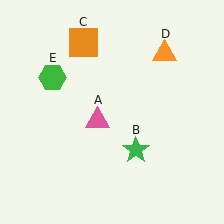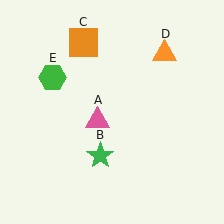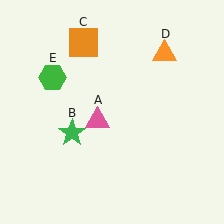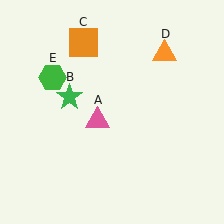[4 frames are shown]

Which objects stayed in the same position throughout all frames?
Pink triangle (object A) and orange square (object C) and orange triangle (object D) and green hexagon (object E) remained stationary.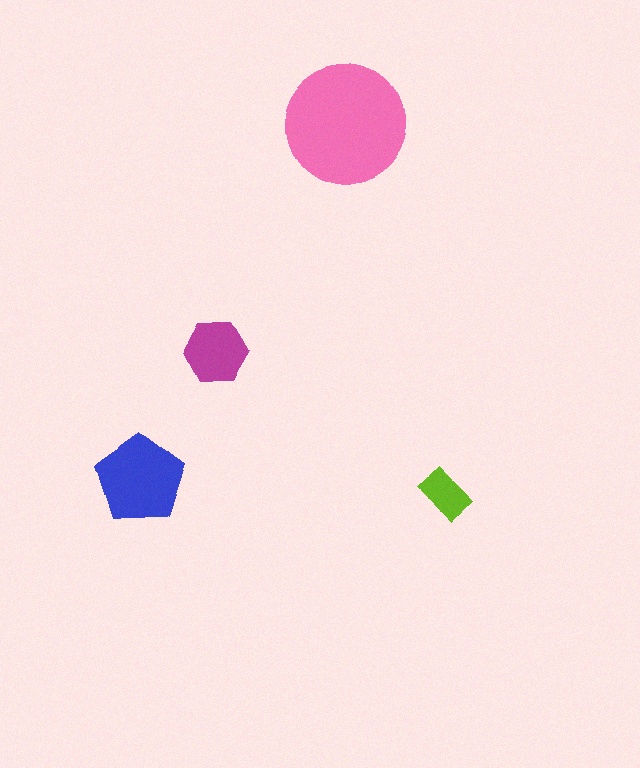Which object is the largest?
The pink circle.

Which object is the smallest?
The lime rectangle.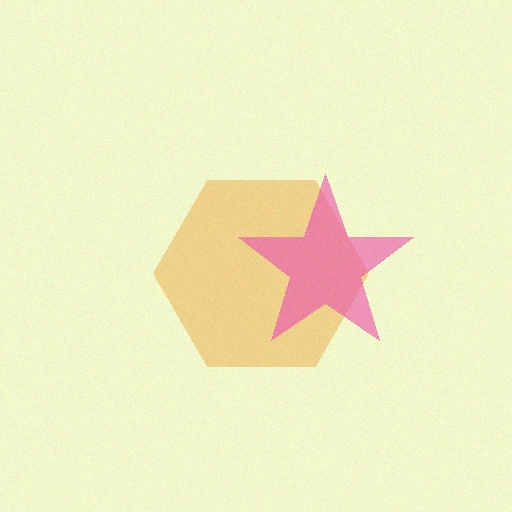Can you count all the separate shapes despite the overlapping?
Yes, there are 2 separate shapes.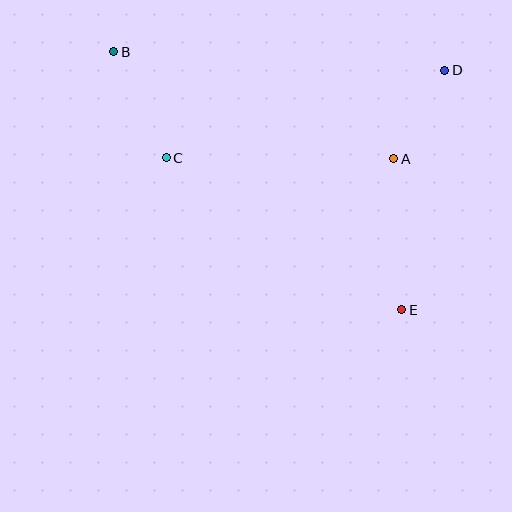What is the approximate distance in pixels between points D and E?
The distance between D and E is approximately 243 pixels.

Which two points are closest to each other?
Points A and D are closest to each other.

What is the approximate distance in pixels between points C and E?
The distance between C and E is approximately 280 pixels.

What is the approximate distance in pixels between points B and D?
The distance between B and D is approximately 331 pixels.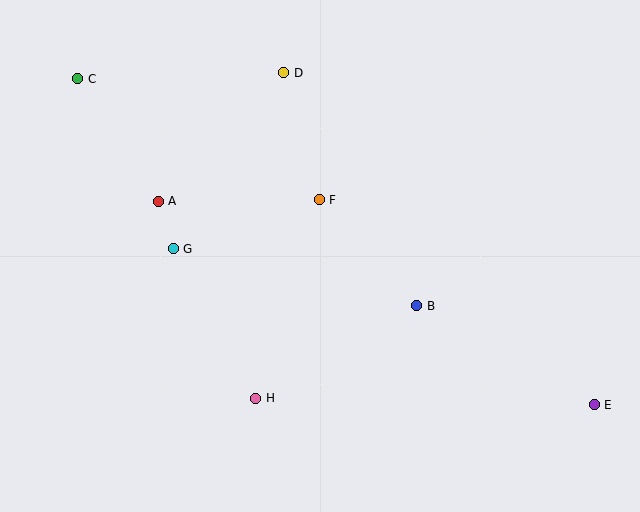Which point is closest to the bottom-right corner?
Point E is closest to the bottom-right corner.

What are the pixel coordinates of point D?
Point D is at (284, 73).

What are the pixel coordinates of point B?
Point B is at (417, 306).